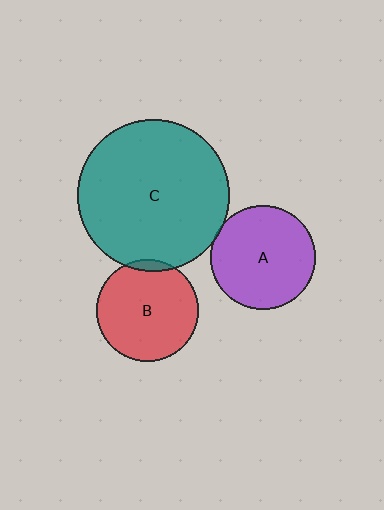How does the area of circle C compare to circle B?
Approximately 2.2 times.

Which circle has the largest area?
Circle C (teal).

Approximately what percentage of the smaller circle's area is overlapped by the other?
Approximately 5%.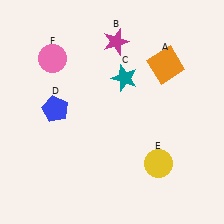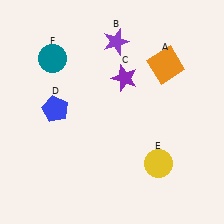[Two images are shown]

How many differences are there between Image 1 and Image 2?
There are 3 differences between the two images.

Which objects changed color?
B changed from magenta to purple. C changed from teal to purple. F changed from pink to teal.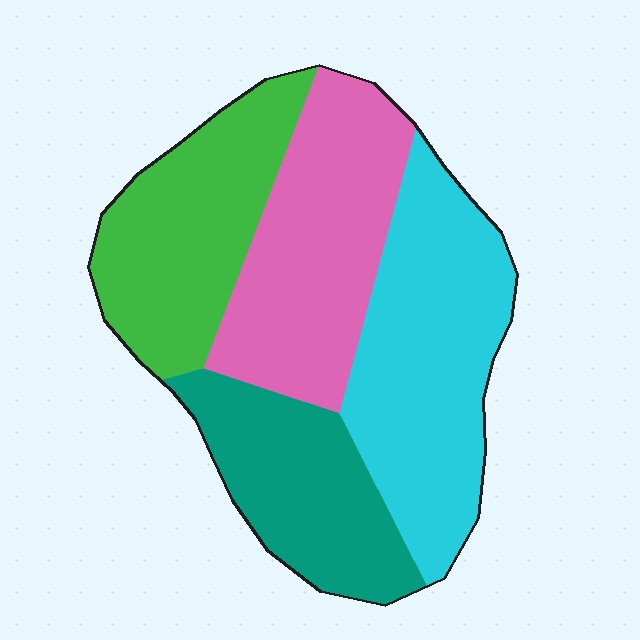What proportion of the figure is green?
Green covers about 25% of the figure.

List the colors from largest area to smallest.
From largest to smallest: cyan, pink, green, teal.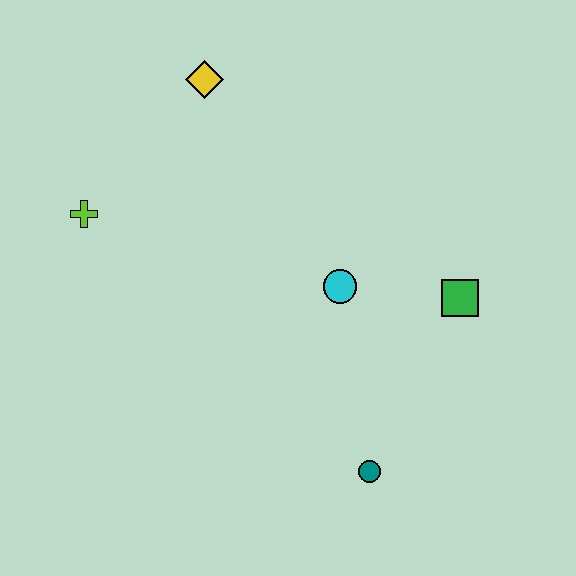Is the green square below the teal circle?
No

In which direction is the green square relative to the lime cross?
The green square is to the right of the lime cross.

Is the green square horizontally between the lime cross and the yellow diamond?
No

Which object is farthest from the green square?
The lime cross is farthest from the green square.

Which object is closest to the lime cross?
The yellow diamond is closest to the lime cross.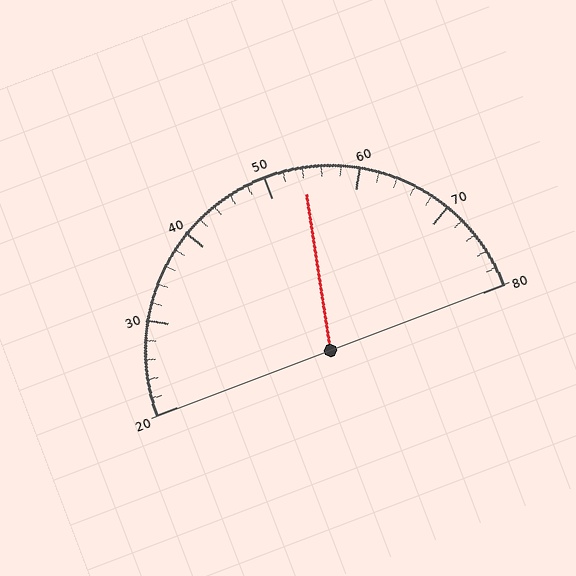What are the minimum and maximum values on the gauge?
The gauge ranges from 20 to 80.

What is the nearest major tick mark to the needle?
The nearest major tick mark is 50.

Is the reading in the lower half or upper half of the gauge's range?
The reading is in the upper half of the range (20 to 80).